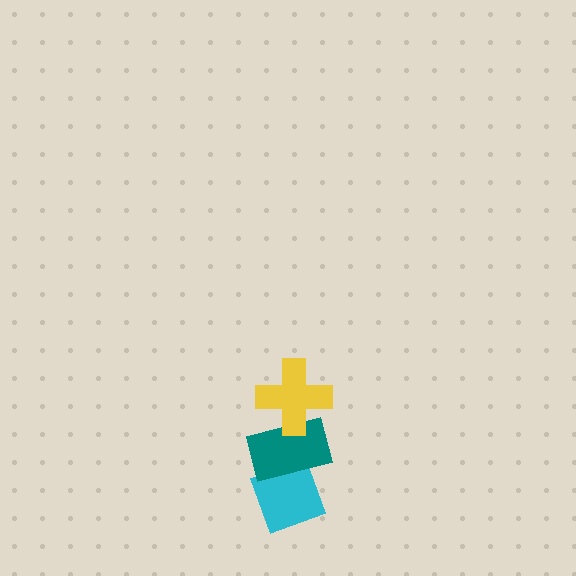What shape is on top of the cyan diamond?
The teal rectangle is on top of the cyan diamond.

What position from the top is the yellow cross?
The yellow cross is 1st from the top.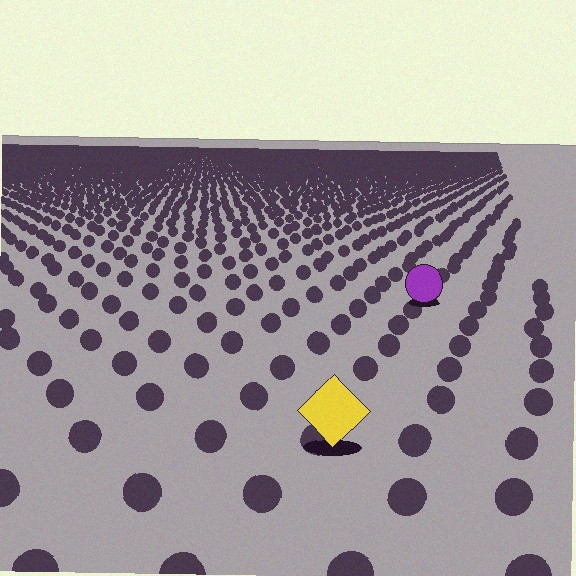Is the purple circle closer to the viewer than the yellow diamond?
No. The yellow diamond is closer — you can tell from the texture gradient: the ground texture is coarser near it.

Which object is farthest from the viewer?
The purple circle is farthest from the viewer. It appears smaller and the ground texture around it is denser.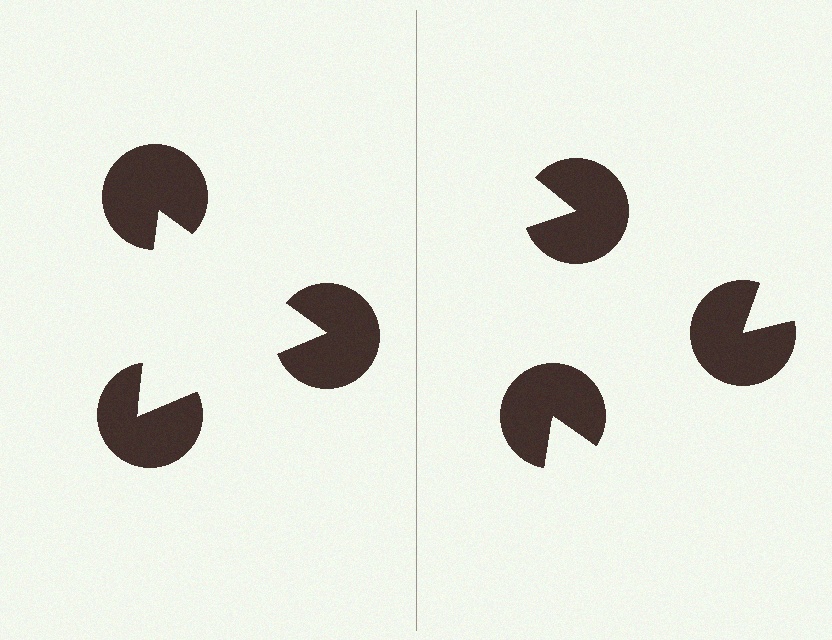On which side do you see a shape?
An illusory triangle appears on the left side. On the right side the wedge cuts are rotated, so no coherent shape forms.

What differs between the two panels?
The pac-man discs are positioned identically on both sides; only the wedge orientations differ. On the left they align to a triangle; on the right they are misaligned.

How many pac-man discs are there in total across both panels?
6 — 3 on each side.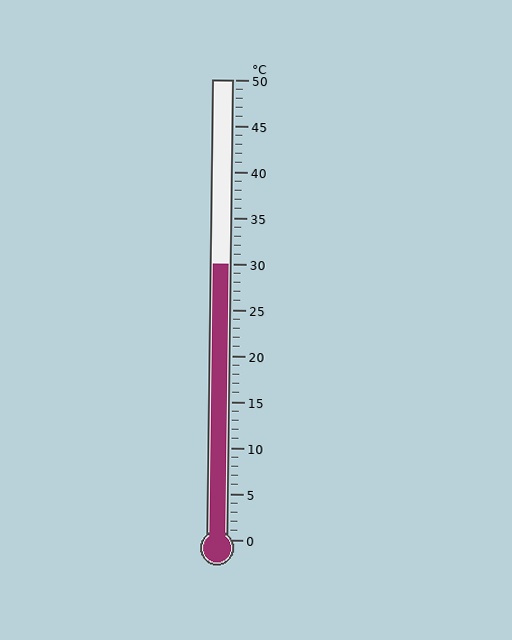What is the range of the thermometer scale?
The thermometer scale ranges from 0°C to 50°C.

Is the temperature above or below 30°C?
The temperature is at 30°C.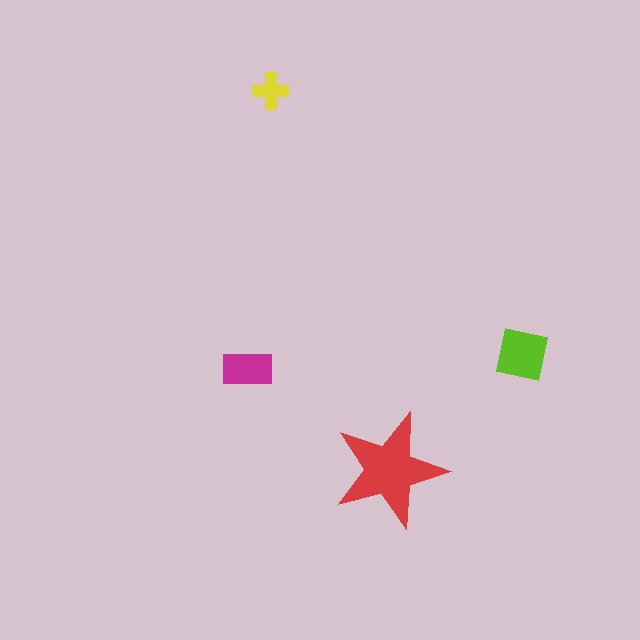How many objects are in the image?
There are 4 objects in the image.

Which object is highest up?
The yellow cross is topmost.